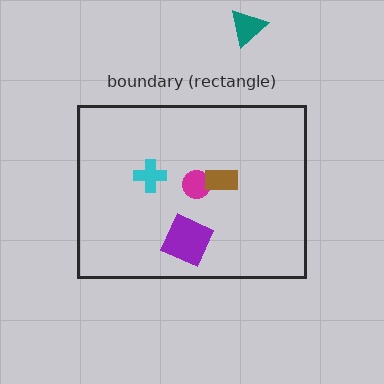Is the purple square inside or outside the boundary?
Inside.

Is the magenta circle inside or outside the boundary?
Inside.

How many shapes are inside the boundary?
4 inside, 1 outside.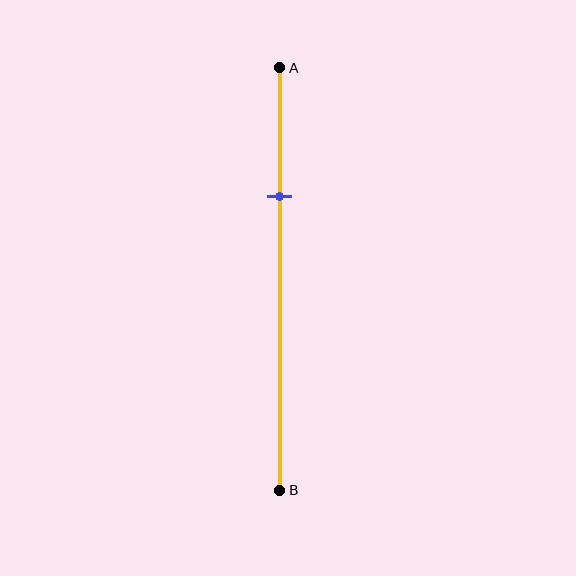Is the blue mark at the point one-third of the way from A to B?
Yes, the mark is approximately at the one-third point.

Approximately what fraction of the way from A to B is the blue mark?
The blue mark is approximately 30% of the way from A to B.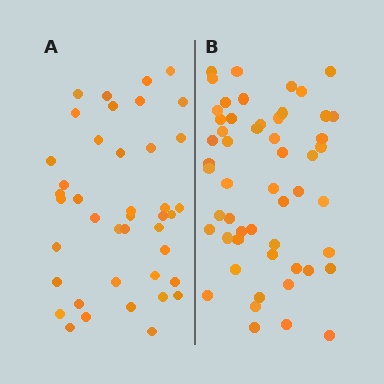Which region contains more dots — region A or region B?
Region B (the right region) has more dots.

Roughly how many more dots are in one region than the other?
Region B has roughly 12 or so more dots than region A.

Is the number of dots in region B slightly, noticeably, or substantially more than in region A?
Region B has noticeably more, but not dramatically so. The ratio is roughly 1.3 to 1.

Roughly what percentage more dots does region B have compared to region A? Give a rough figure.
About 30% more.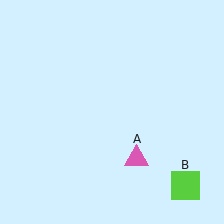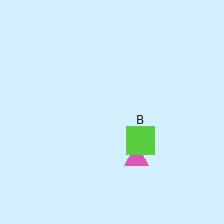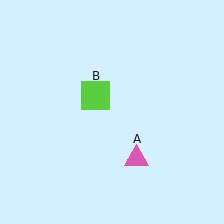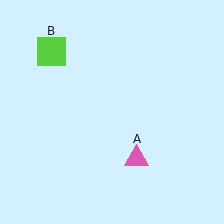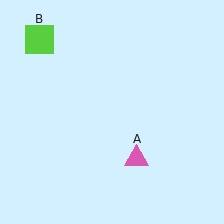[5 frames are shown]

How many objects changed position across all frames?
1 object changed position: lime square (object B).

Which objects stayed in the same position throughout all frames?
Pink triangle (object A) remained stationary.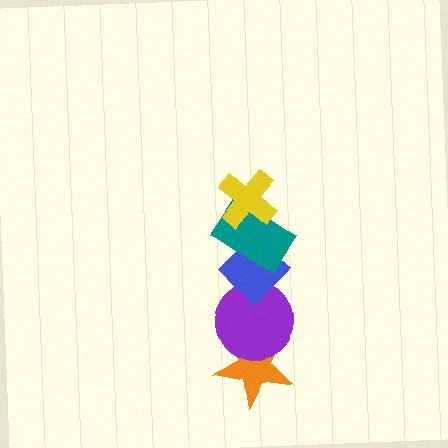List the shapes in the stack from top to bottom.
From top to bottom: the yellow cross, the teal rectangle, the blue diamond, the purple circle, the orange star.